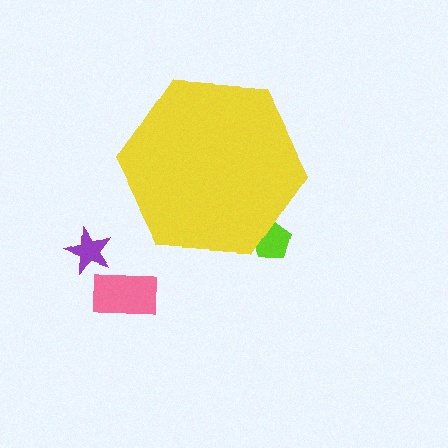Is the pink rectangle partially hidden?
No, the pink rectangle is fully visible.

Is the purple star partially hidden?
No, the purple star is fully visible.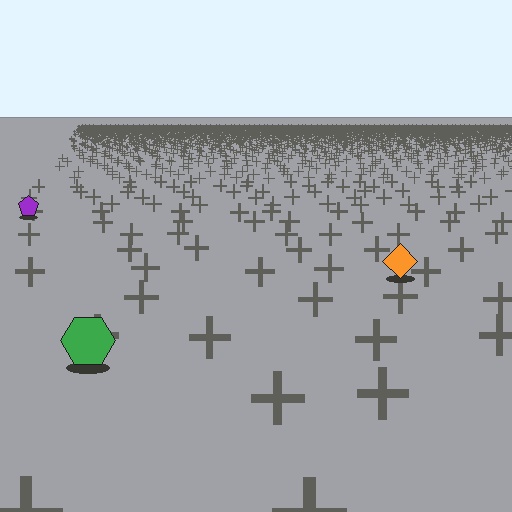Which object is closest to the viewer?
The green hexagon is closest. The texture marks near it are larger and more spread out.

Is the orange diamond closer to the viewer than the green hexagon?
No. The green hexagon is closer — you can tell from the texture gradient: the ground texture is coarser near it.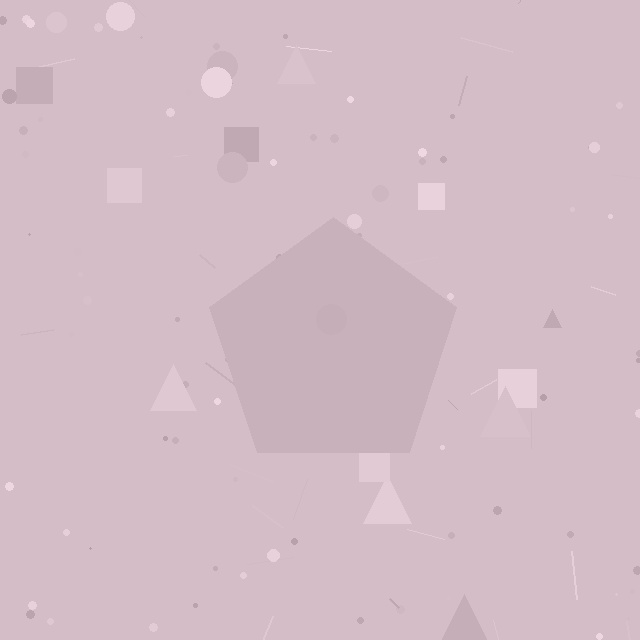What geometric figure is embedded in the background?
A pentagon is embedded in the background.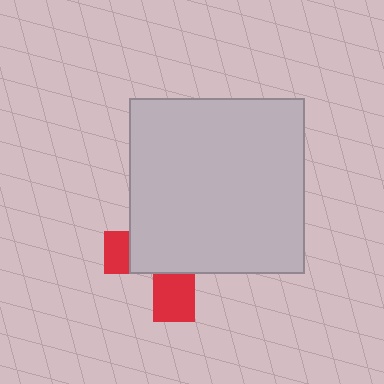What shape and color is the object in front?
The object in front is a light gray square.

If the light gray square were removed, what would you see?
You would see the complete red cross.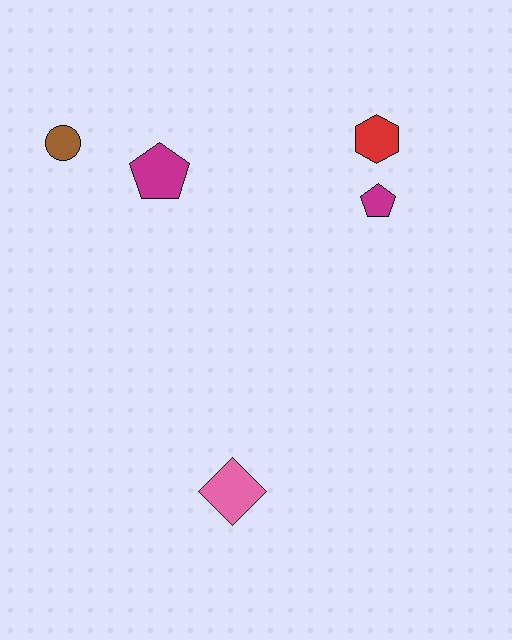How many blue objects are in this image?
There are no blue objects.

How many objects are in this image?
There are 5 objects.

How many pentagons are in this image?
There are 2 pentagons.